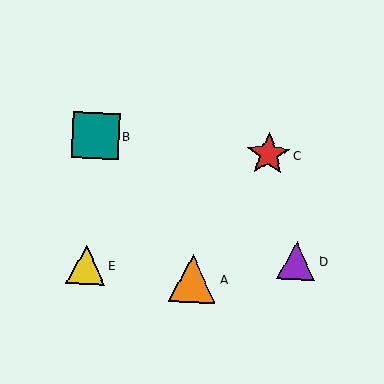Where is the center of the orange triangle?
The center of the orange triangle is at (193, 279).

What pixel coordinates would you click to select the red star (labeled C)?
Click at (268, 155) to select the red star C.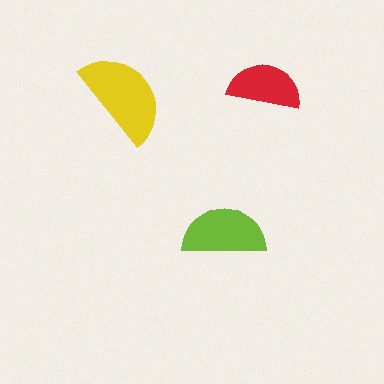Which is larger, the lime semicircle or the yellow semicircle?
The yellow one.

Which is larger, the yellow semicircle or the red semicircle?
The yellow one.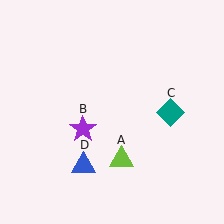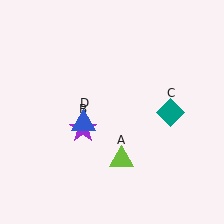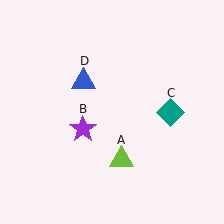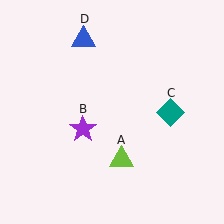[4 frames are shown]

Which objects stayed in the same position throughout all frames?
Lime triangle (object A) and purple star (object B) and teal diamond (object C) remained stationary.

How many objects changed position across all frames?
1 object changed position: blue triangle (object D).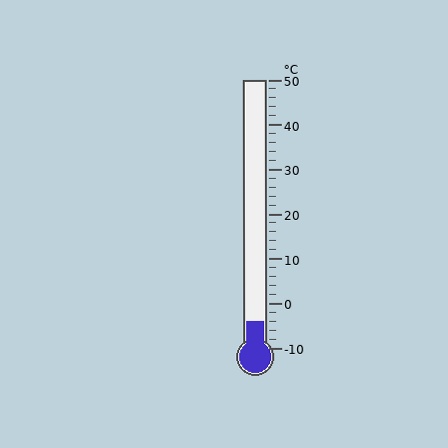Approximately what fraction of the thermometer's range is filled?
The thermometer is filled to approximately 10% of its range.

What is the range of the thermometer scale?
The thermometer scale ranges from -10°C to 50°C.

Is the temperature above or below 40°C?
The temperature is below 40°C.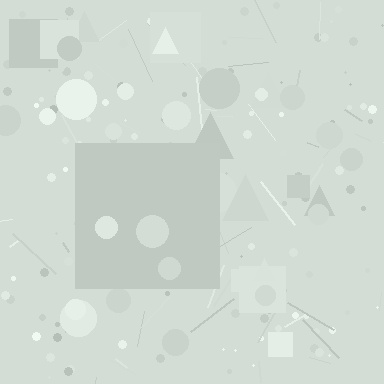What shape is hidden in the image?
A square is hidden in the image.